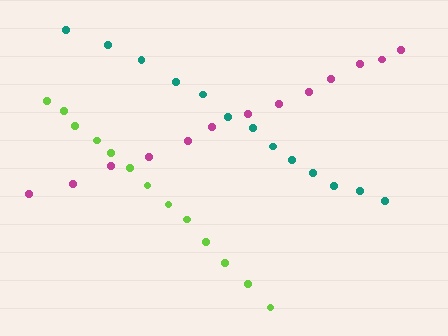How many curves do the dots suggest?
There are 3 distinct paths.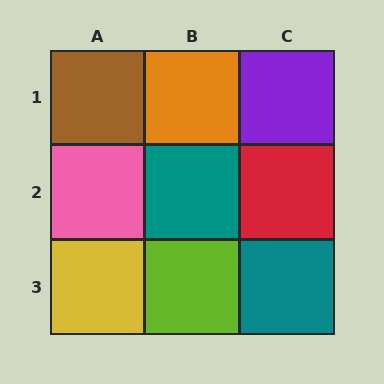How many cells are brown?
1 cell is brown.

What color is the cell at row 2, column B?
Teal.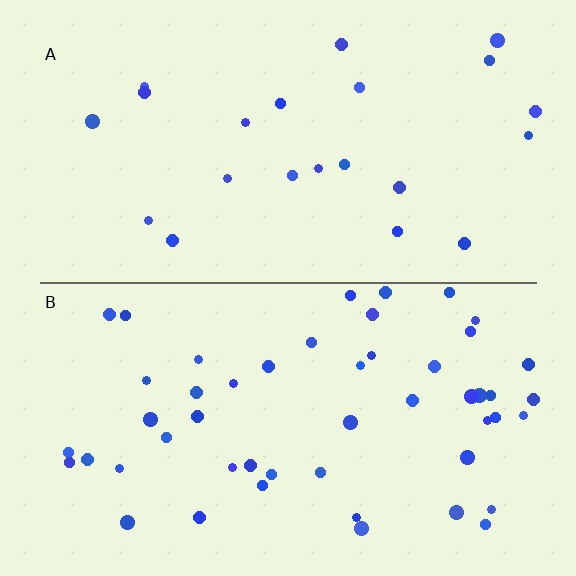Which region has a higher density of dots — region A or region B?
B (the bottom).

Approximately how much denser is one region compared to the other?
Approximately 2.2× — region B over region A.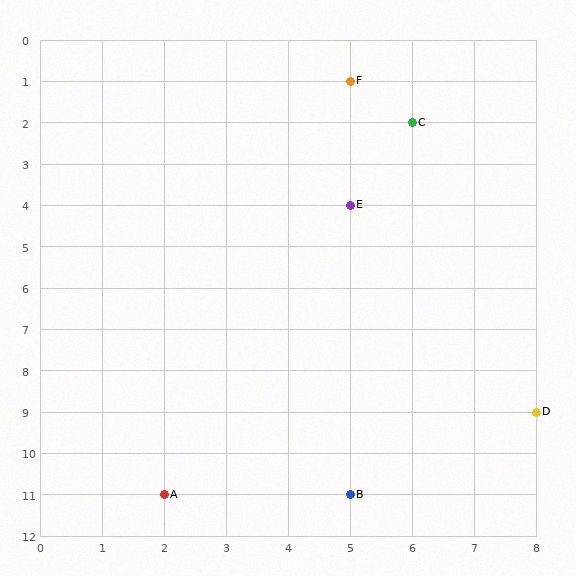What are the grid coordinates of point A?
Point A is at grid coordinates (2, 11).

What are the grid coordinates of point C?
Point C is at grid coordinates (6, 2).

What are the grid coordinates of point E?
Point E is at grid coordinates (5, 4).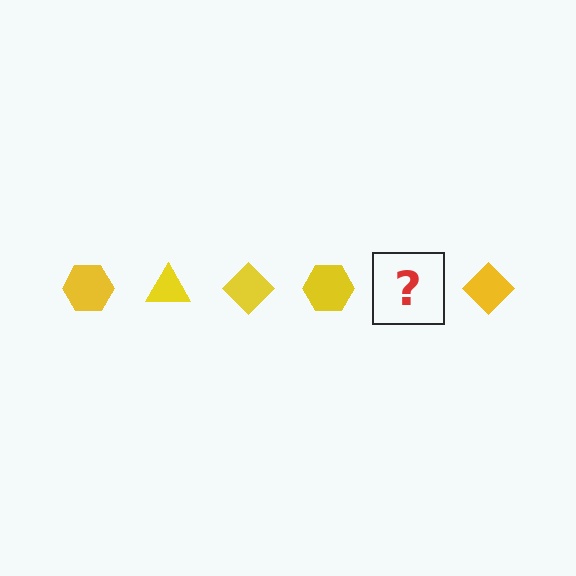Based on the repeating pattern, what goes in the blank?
The blank should be a yellow triangle.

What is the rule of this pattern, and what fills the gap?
The rule is that the pattern cycles through hexagon, triangle, diamond shapes in yellow. The gap should be filled with a yellow triangle.